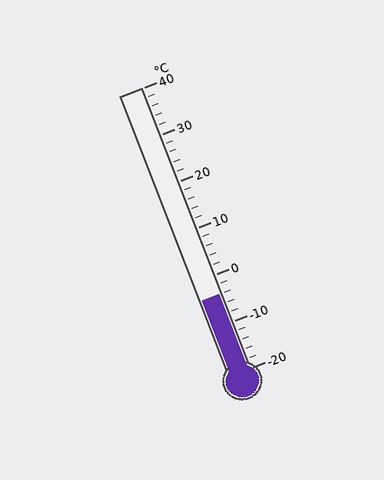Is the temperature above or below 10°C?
The temperature is below 10°C.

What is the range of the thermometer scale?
The thermometer scale ranges from -20°C to 40°C.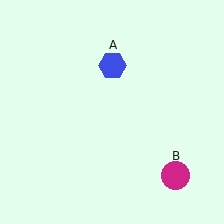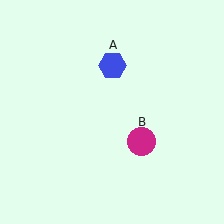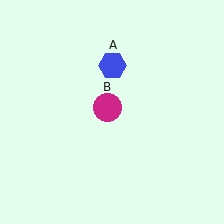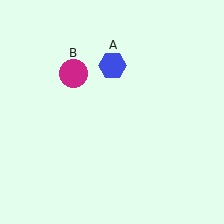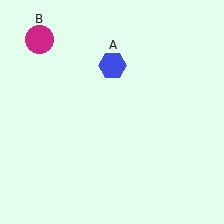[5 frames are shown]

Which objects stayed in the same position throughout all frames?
Blue hexagon (object A) remained stationary.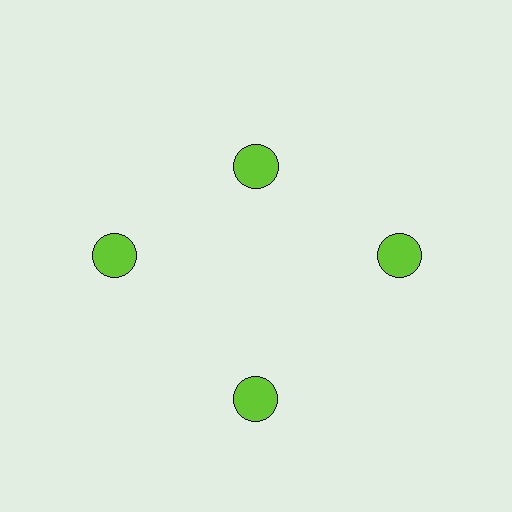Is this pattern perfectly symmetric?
No. The 4 lime circles are arranged in a ring, but one element near the 12 o'clock position is pulled inward toward the center, breaking the 4-fold rotational symmetry.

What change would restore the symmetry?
The symmetry would be restored by moving it outward, back onto the ring so that all 4 circles sit at equal angles and equal distance from the center.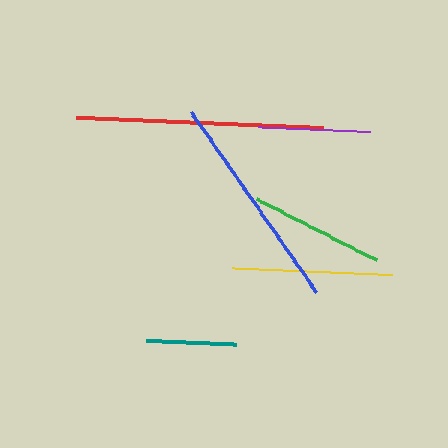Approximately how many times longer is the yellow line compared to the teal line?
The yellow line is approximately 1.8 times the length of the teal line.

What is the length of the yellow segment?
The yellow segment is approximately 160 pixels long.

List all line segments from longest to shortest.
From longest to shortest: red, blue, yellow, green, purple, teal.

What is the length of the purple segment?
The purple segment is approximately 113 pixels long.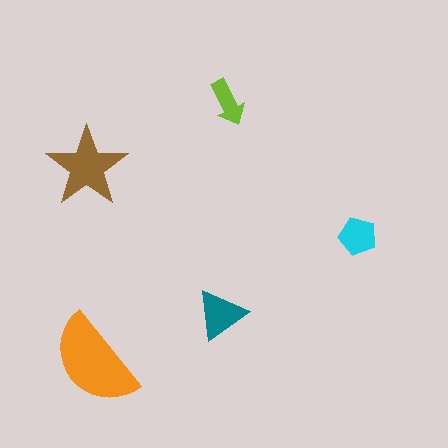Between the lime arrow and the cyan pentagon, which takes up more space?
The cyan pentagon.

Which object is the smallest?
The lime arrow.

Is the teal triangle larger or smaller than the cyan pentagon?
Larger.